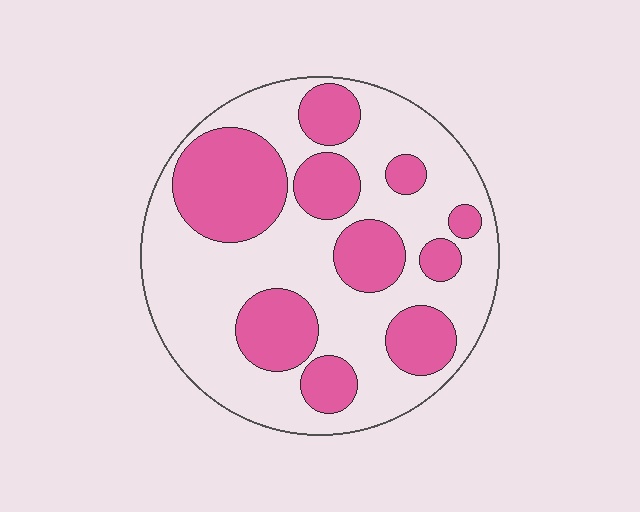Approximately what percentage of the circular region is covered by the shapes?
Approximately 35%.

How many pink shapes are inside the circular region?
10.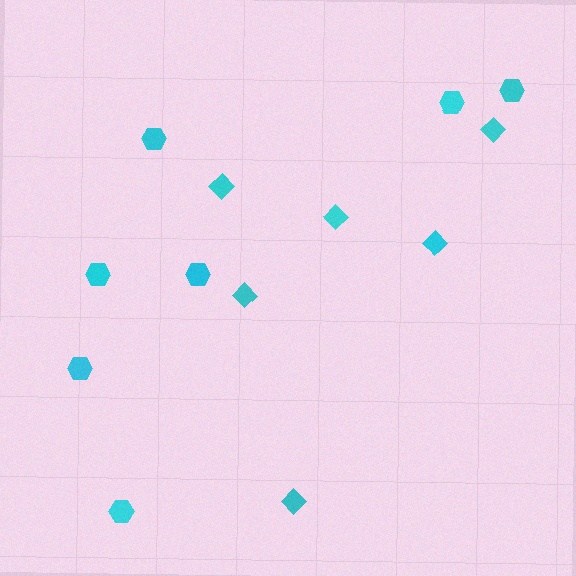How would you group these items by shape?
There are 2 groups: one group of diamonds (6) and one group of hexagons (7).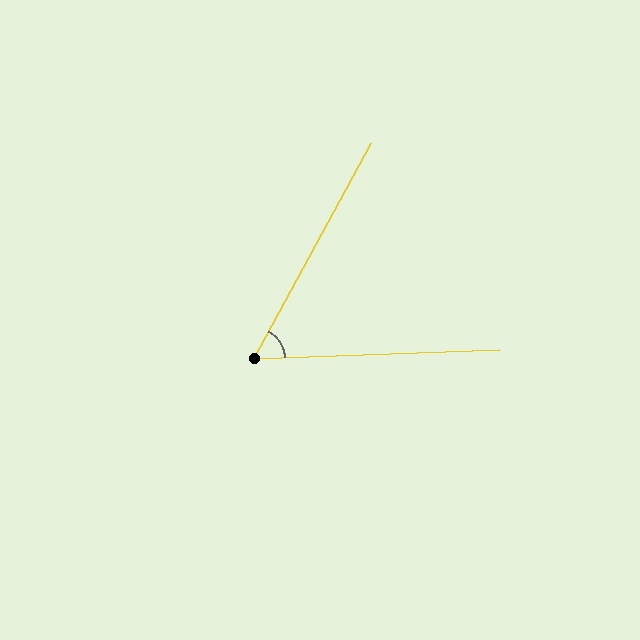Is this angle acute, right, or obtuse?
It is acute.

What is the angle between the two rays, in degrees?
Approximately 59 degrees.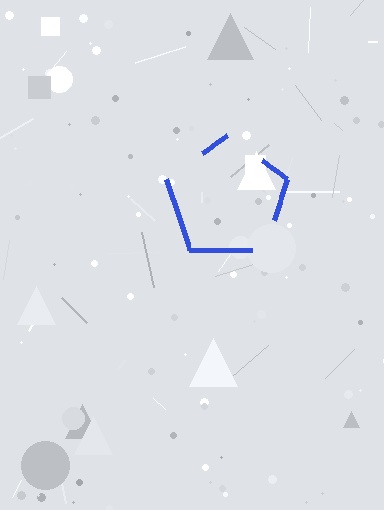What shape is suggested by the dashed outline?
The dashed outline suggests a pentagon.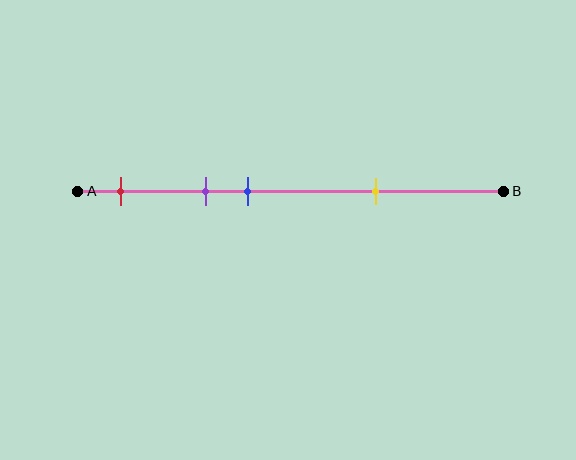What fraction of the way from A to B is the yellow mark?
The yellow mark is approximately 70% (0.7) of the way from A to B.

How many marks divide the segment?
There are 4 marks dividing the segment.